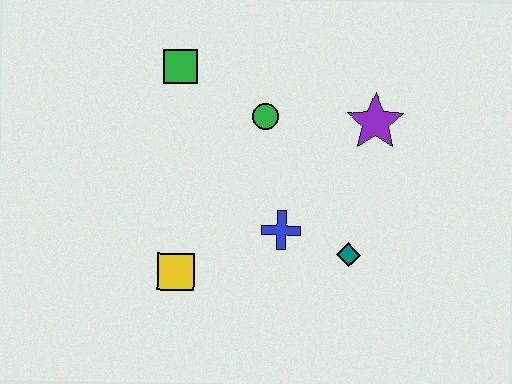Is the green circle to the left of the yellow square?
No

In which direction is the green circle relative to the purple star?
The green circle is to the left of the purple star.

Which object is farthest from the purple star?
The yellow square is farthest from the purple star.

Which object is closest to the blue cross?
The teal diamond is closest to the blue cross.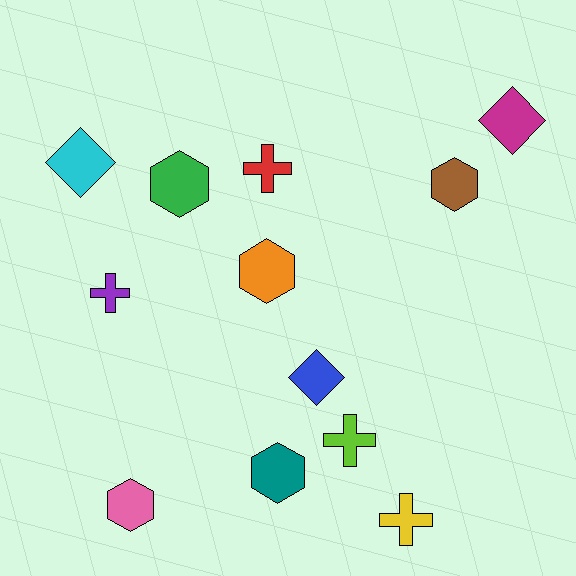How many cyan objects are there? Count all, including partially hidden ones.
There is 1 cyan object.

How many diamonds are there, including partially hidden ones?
There are 3 diamonds.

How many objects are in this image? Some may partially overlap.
There are 12 objects.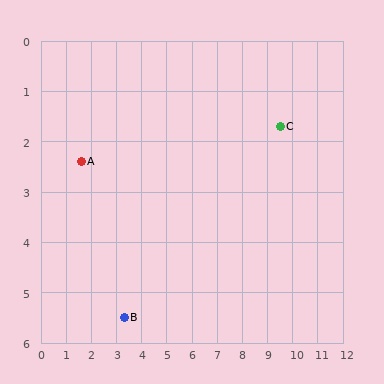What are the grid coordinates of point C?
Point C is at approximately (9.5, 1.7).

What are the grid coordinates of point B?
Point B is at approximately (3.3, 5.5).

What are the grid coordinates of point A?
Point A is at approximately (1.6, 2.4).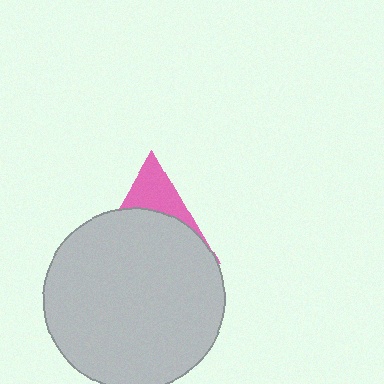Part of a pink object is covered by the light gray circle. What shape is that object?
It is a triangle.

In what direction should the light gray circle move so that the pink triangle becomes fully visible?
The light gray circle should move down. That is the shortest direction to clear the overlap and leave the pink triangle fully visible.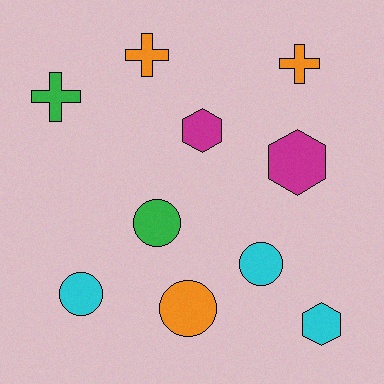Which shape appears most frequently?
Circle, with 4 objects.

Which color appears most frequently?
Orange, with 3 objects.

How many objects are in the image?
There are 10 objects.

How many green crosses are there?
There is 1 green cross.